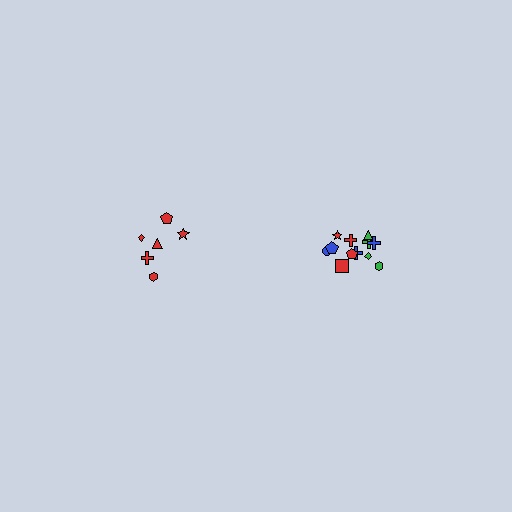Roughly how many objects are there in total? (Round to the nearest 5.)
Roughly 20 objects in total.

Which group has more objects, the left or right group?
The right group.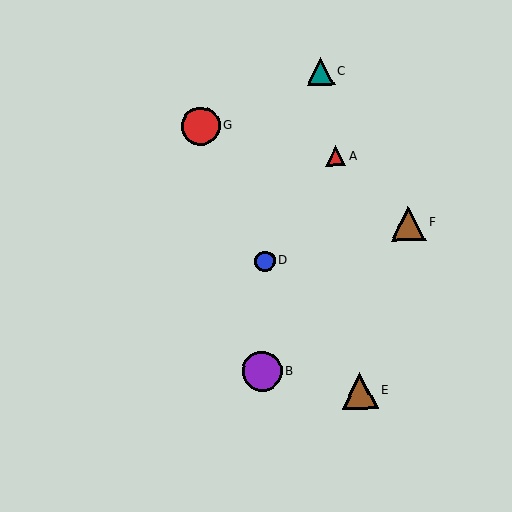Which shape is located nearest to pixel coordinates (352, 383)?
The brown triangle (labeled E) at (360, 391) is nearest to that location.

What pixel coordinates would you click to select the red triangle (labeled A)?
Click at (335, 156) to select the red triangle A.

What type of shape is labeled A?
Shape A is a red triangle.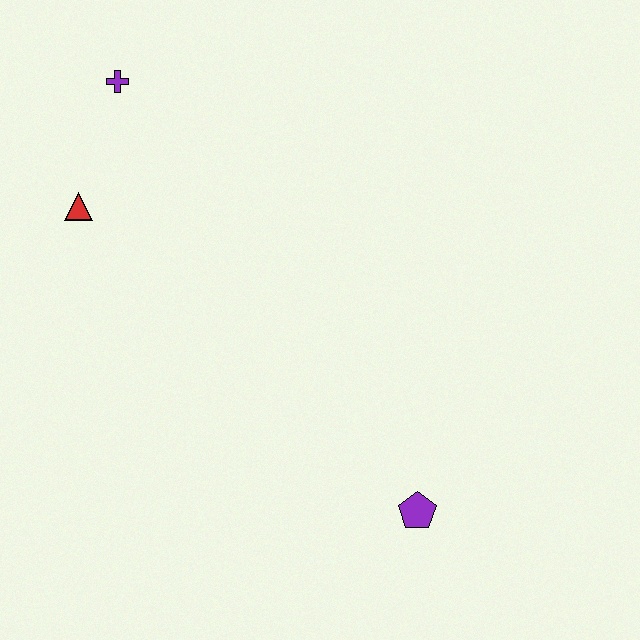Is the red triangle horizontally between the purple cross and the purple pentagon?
No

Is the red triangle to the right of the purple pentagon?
No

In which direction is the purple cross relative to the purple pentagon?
The purple cross is above the purple pentagon.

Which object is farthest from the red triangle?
The purple pentagon is farthest from the red triangle.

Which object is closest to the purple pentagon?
The red triangle is closest to the purple pentagon.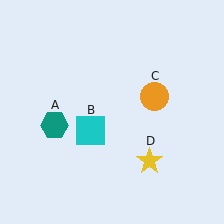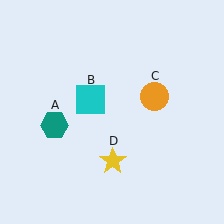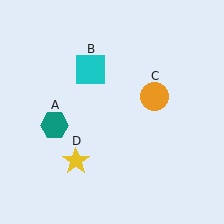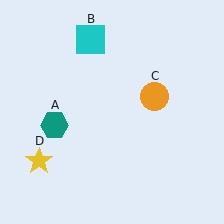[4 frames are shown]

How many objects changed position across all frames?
2 objects changed position: cyan square (object B), yellow star (object D).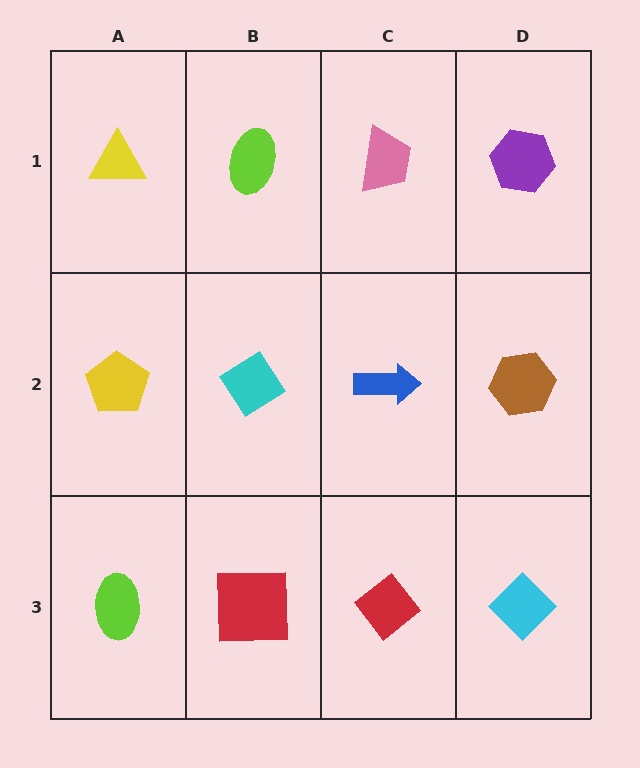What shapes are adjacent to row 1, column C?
A blue arrow (row 2, column C), a lime ellipse (row 1, column B), a purple hexagon (row 1, column D).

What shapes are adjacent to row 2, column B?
A lime ellipse (row 1, column B), a red square (row 3, column B), a yellow pentagon (row 2, column A), a blue arrow (row 2, column C).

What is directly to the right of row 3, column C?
A cyan diamond.